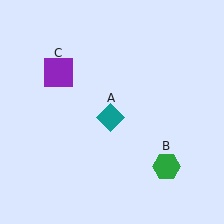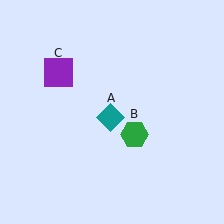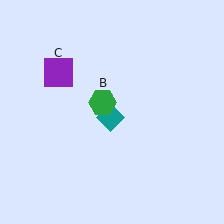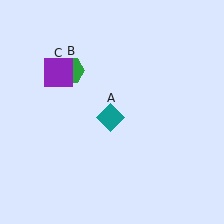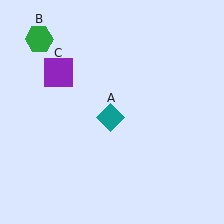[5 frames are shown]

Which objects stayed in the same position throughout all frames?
Teal diamond (object A) and purple square (object C) remained stationary.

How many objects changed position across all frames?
1 object changed position: green hexagon (object B).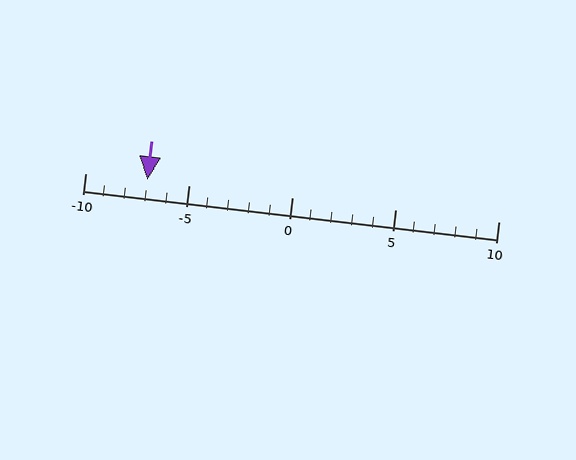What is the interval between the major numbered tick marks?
The major tick marks are spaced 5 units apart.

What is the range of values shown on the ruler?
The ruler shows values from -10 to 10.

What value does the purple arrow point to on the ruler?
The purple arrow points to approximately -7.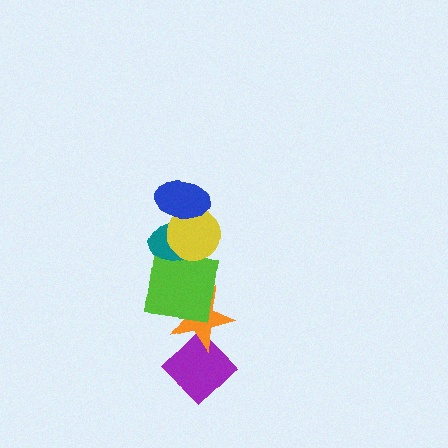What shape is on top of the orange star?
The lime square is on top of the orange star.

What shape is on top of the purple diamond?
The orange star is on top of the purple diamond.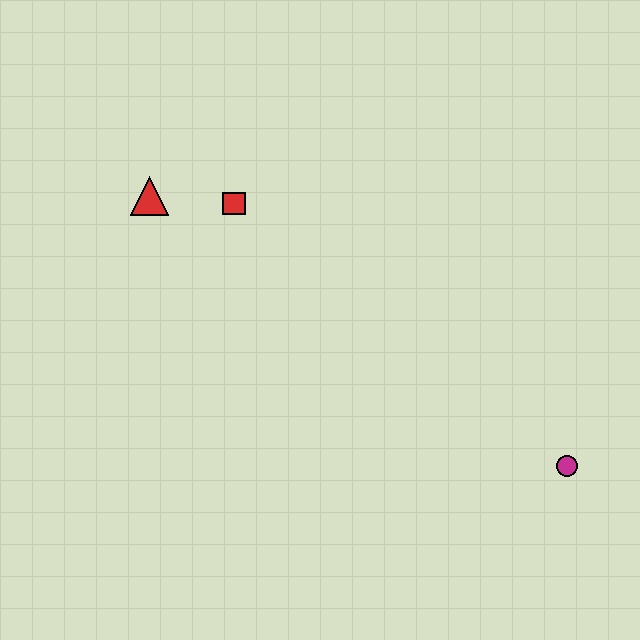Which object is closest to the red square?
The red triangle is closest to the red square.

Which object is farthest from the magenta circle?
The red triangle is farthest from the magenta circle.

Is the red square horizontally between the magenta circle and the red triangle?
Yes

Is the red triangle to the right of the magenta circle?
No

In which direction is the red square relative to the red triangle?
The red square is to the right of the red triangle.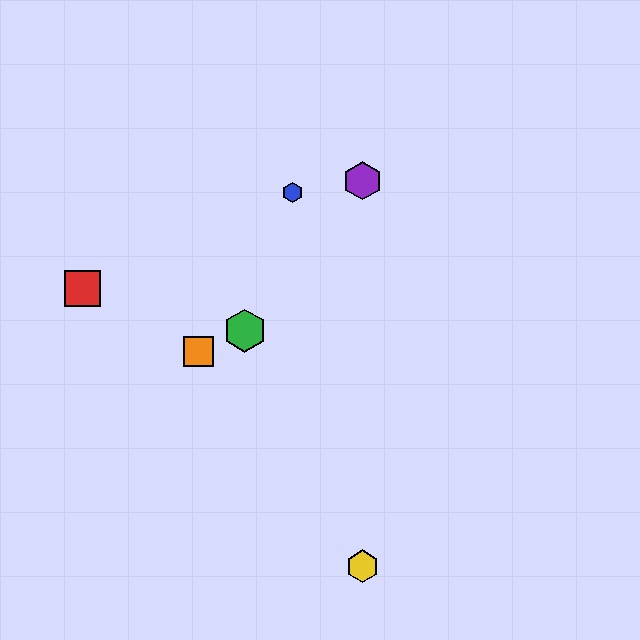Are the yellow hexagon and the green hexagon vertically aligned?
No, the yellow hexagon is at x≈363 and the green hexagon is at x≈245.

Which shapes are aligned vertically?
The yellow hexagon, the purple hexagon are aligned vertically.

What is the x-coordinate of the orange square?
The orange square is at x≈199.